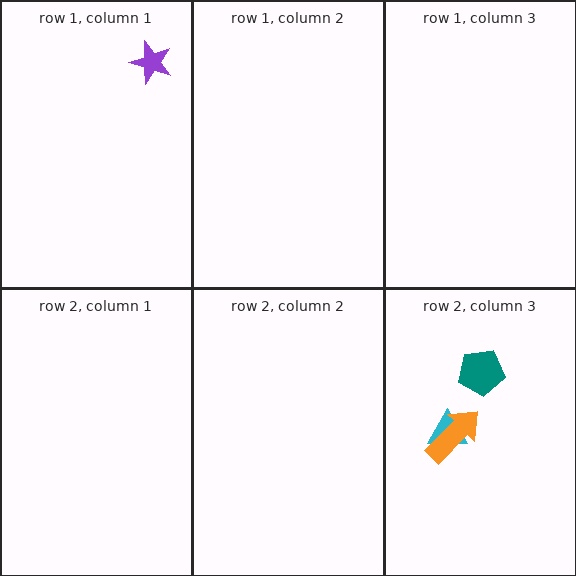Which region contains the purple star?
The row 1, column 1 region.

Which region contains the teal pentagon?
The row 2, column 3 region.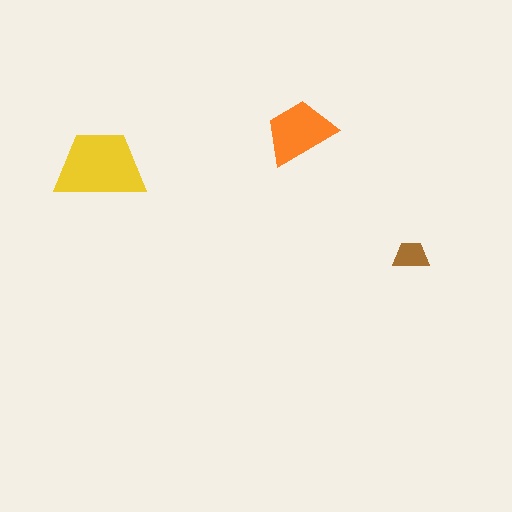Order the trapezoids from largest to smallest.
the yellow one, the orange one, the brown one.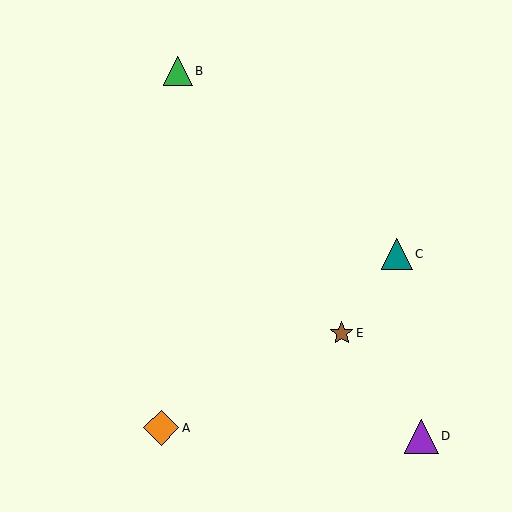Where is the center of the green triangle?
The center of the green triangle is at (178, 71).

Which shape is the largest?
The orange diamond (labeled A) is the largest.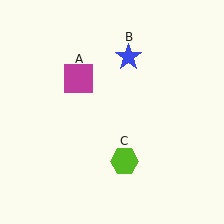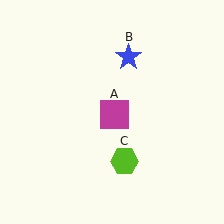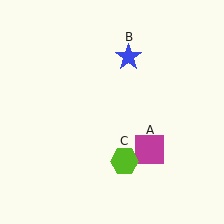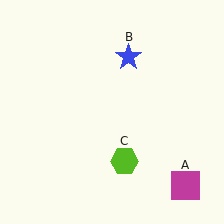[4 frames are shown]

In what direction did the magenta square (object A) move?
The magenta square (object A) moved down and to the right.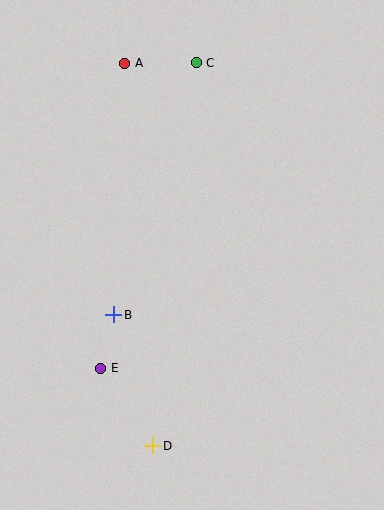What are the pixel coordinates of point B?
Point B is at (114, 315).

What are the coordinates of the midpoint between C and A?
The midpoint between C and A is at (161, 63).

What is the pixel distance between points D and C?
The distance between D and C is 385 pixels.